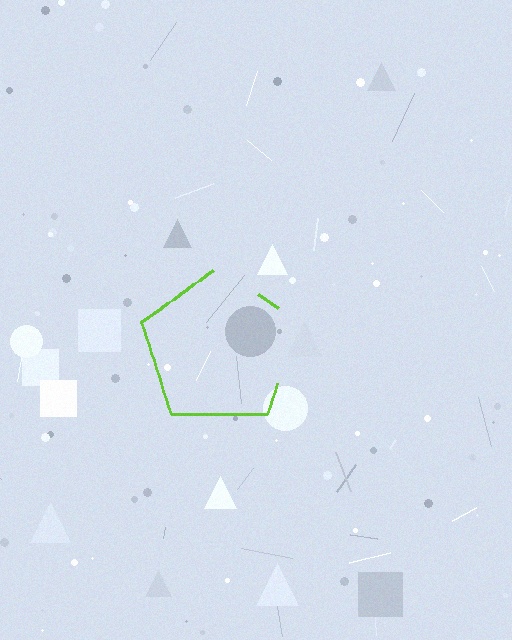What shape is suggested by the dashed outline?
The dashed outline suggests a pentagon.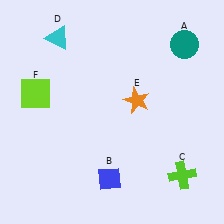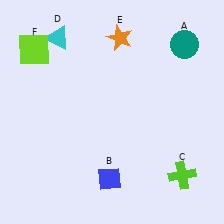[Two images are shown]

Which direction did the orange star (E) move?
The orange star (E) moved up.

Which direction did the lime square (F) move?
The lime square (F) moved up.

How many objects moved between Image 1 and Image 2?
2 objects moved between the two images.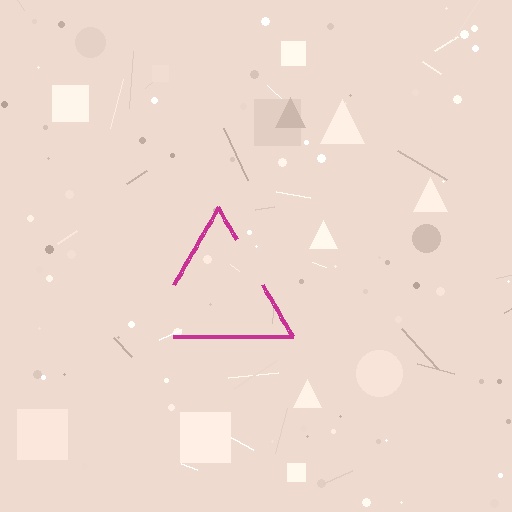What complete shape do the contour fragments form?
The contour fragments form a triangle.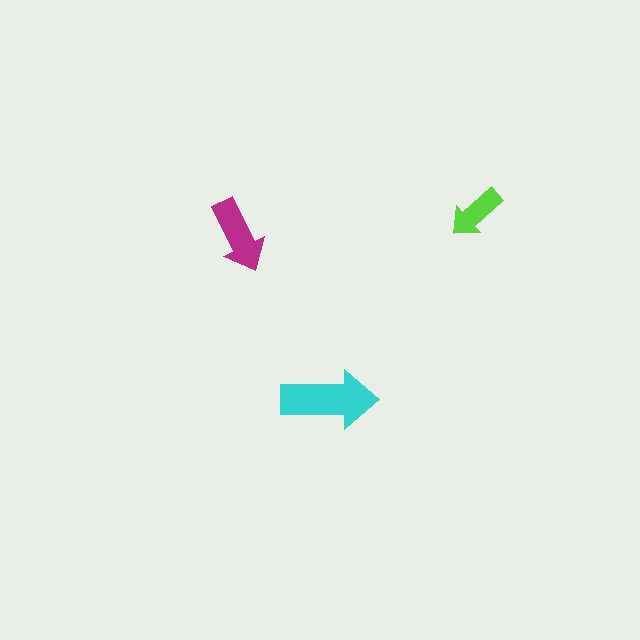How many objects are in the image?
There are 3 objects in the image.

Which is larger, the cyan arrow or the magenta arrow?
The cyan one.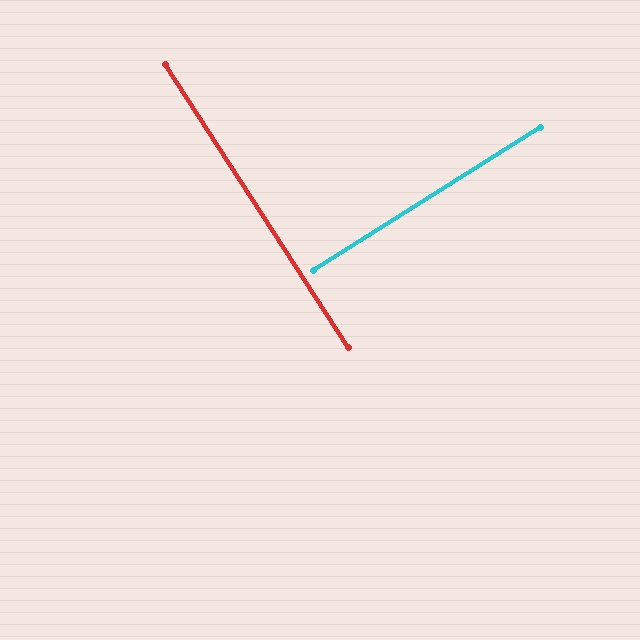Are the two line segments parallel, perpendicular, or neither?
Perpendicular — they meet at approximately 89°.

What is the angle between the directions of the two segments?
Approximately 89 degrees.